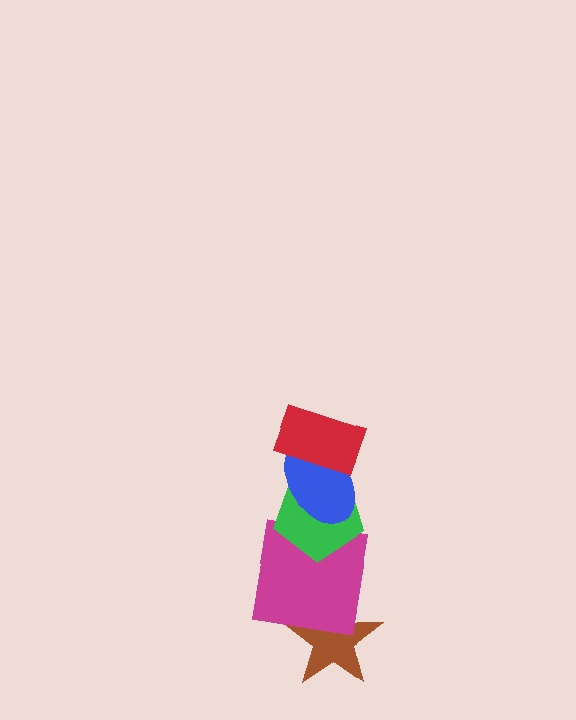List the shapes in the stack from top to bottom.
From top to bottom: the red rectangle, the blue ellipse, the green pentagon, the magenta square, the brown star.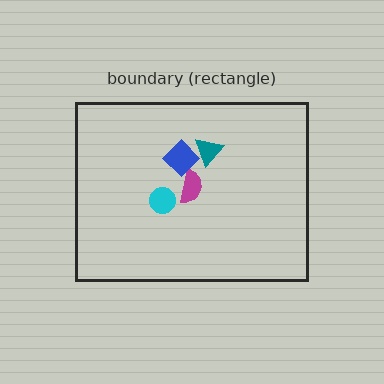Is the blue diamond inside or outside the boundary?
Inside.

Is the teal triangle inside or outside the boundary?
Inside.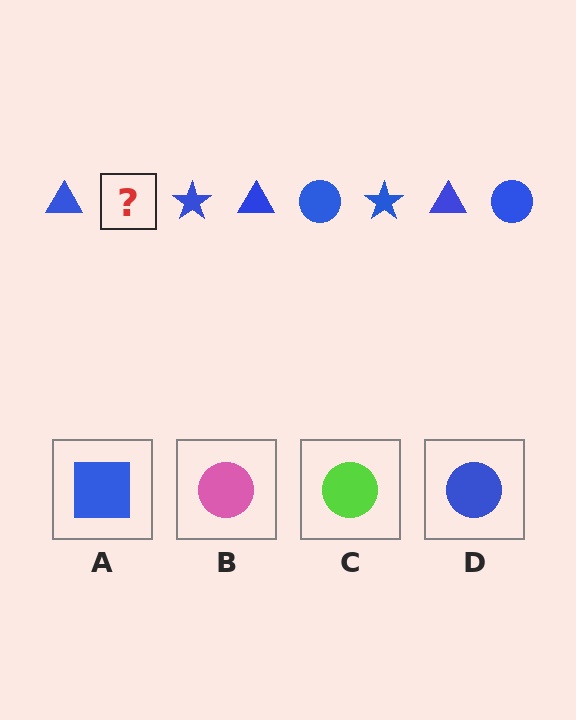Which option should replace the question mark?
Option D.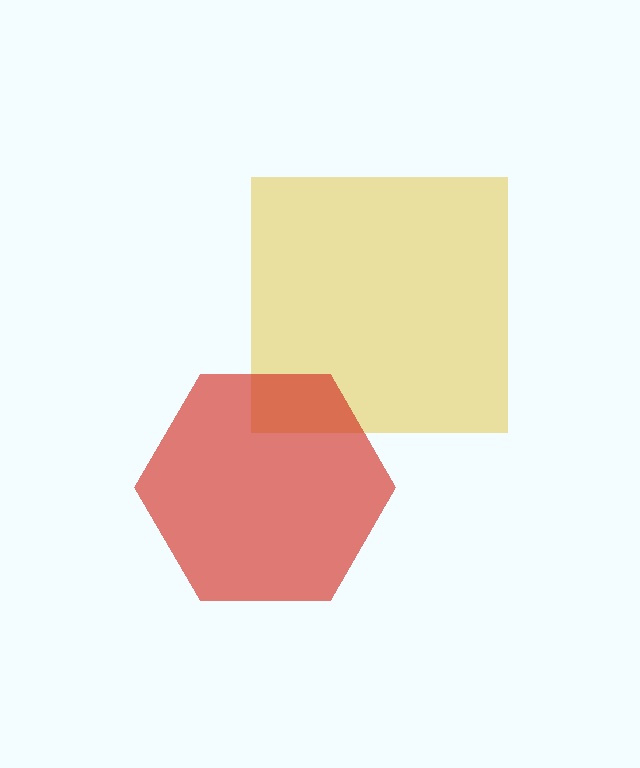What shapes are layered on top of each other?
The layered shapes are: a yellow square, a red hexagon.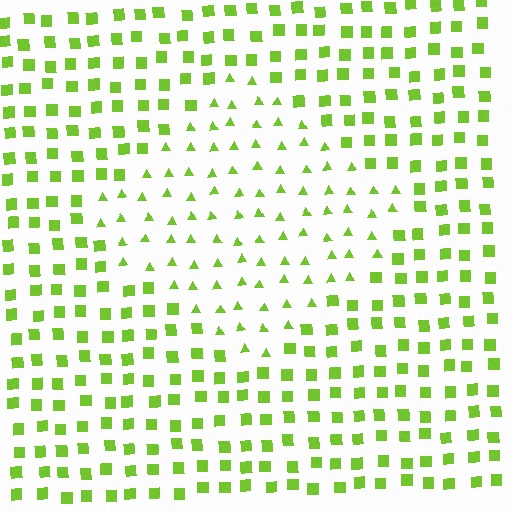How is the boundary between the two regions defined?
The boundary is defined by a change in element shape: triangles inside vs. squares outside. All elements share the same color and spacing.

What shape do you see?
I see a diamond.